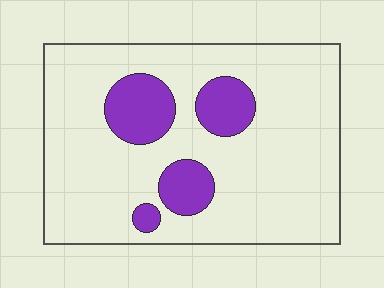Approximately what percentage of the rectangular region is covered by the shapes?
Approximately 15%.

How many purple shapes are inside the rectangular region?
4.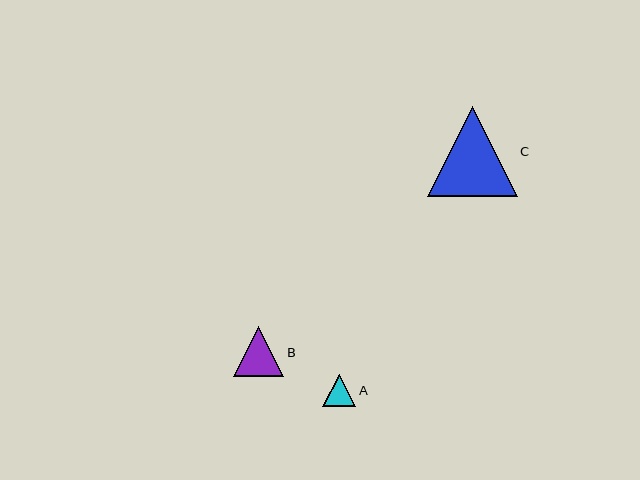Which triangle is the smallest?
Triangle A is the smallest with a size of approximately 33 pixels.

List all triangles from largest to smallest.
From largest to smallest: C, B, A.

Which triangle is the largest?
Triangle C is the largest with a size of approximately 90 pixels.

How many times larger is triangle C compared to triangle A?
Triangle C is approximately 2.8 times the size of triangle A.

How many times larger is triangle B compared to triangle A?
Triangle B is approximately 1.5 times the size of triangle A.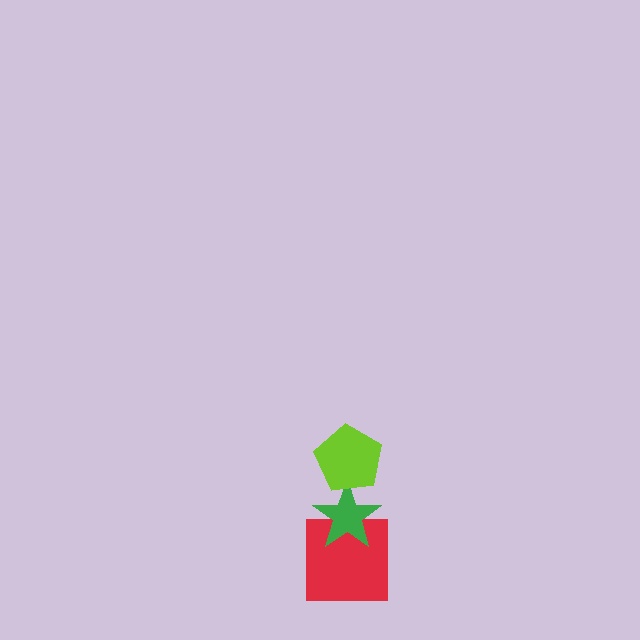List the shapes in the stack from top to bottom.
From top to bottom: the lime pentagon, the green star, the red square.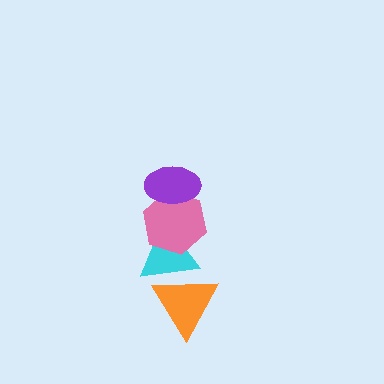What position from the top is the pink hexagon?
The pink hexagon is 2nd from the top.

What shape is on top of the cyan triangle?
The pink hexagon is on top of the cyan triangle.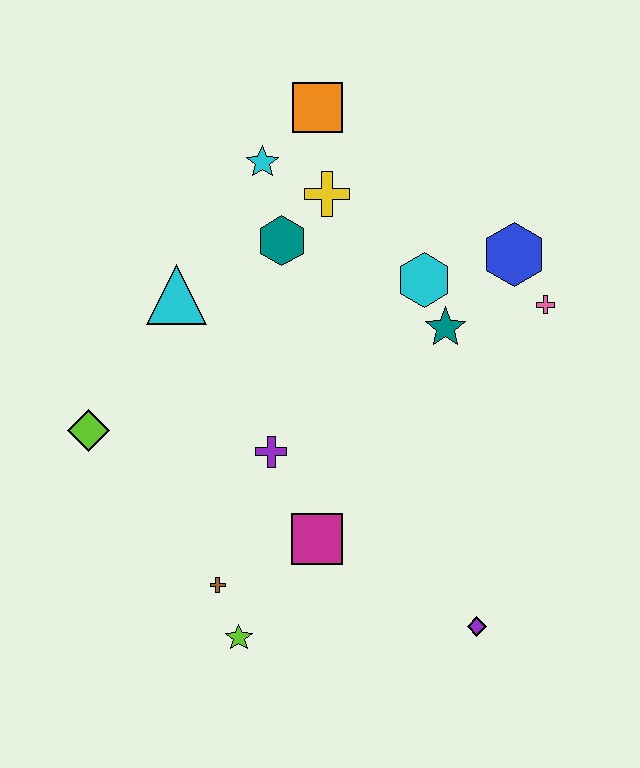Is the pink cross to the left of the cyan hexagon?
No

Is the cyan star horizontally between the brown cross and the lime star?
No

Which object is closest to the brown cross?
The lime star is closest to the brown cross.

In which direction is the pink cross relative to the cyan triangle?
The pink cross is to the right of the cyan triangle.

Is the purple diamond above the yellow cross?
No